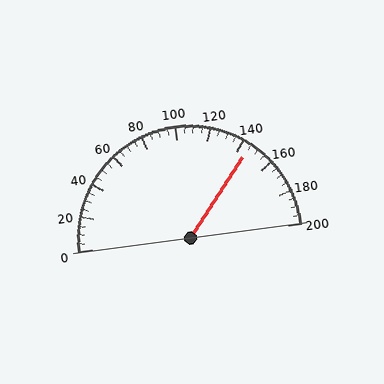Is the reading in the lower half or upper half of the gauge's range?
The reading is in the upper half of the range (0 to 200).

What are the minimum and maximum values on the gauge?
The gauge ranges from 0 to 200.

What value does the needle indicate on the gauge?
The needle indicates approximately 145.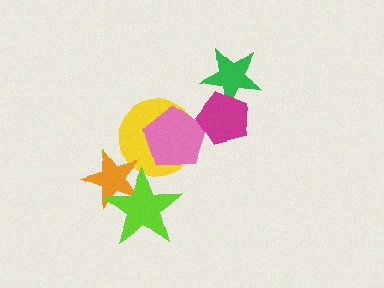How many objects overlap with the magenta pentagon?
2 objects overlap with the magenta pentagon.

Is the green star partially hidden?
Yes, it is partially covered by another shape.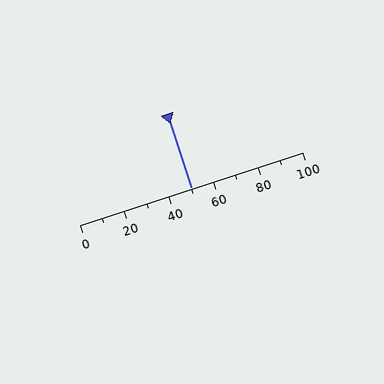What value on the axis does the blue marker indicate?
The marker indicates approximately 50.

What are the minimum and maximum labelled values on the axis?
The axis runs from 0 to 100.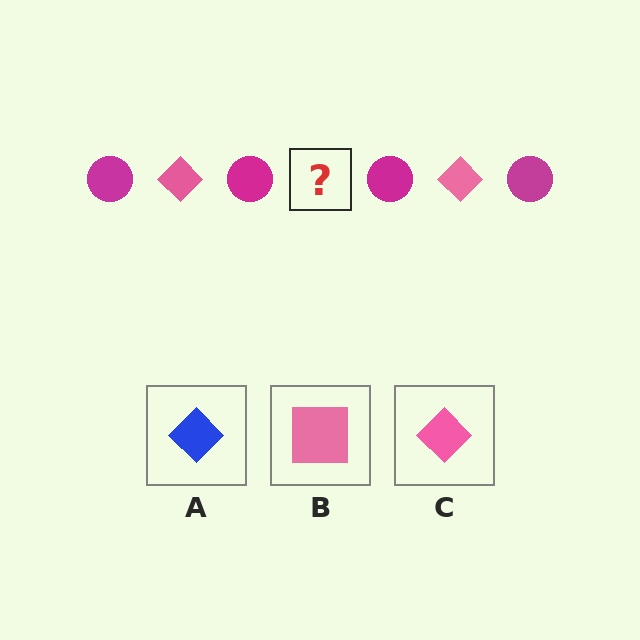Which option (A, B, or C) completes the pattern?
C.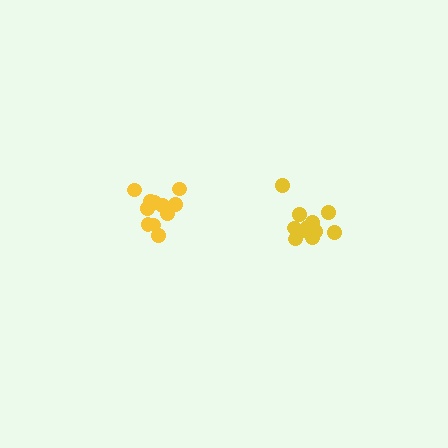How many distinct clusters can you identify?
There are 2 distinct clusters.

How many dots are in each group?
Group 1: 11 dots, Group 2: 11 dots (22 total).